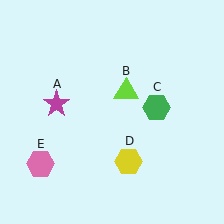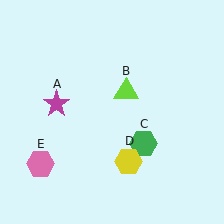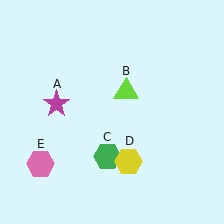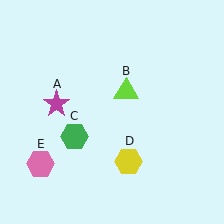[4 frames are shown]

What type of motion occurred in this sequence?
The green hexagon (object C) rotated clockwise around the center of the scene.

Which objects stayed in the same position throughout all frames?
Magenta star (object A) and lime triangle (object B) and yellow hexagon (object D) and pink hexagon (object E) remained stationary.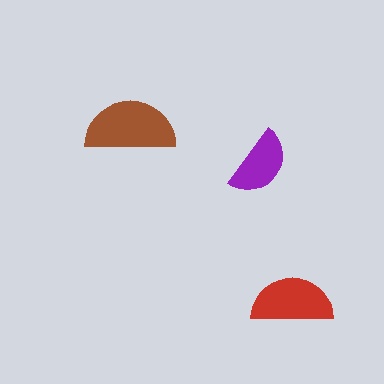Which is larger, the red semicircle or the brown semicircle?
The brown one.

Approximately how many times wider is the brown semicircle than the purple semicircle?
About 1.5 times wider.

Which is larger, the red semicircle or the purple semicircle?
The red one.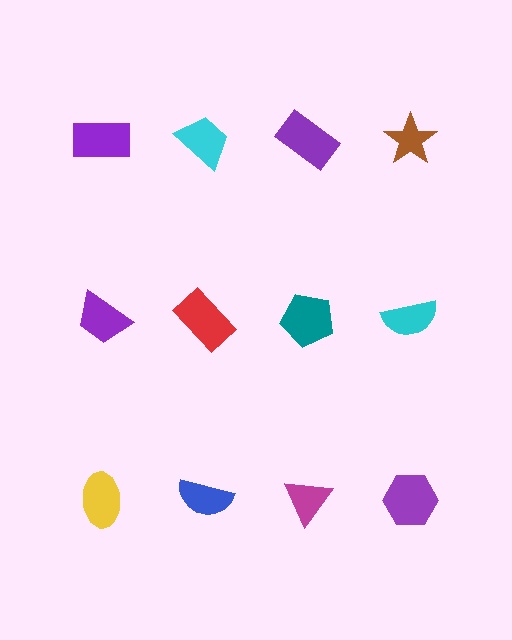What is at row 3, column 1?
A yellow ellipse.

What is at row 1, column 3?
A purple rectangle.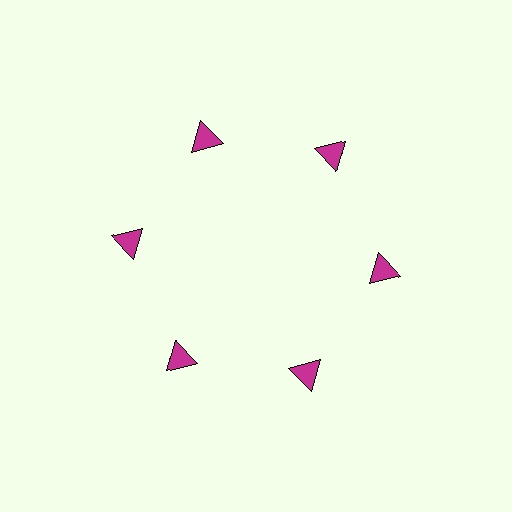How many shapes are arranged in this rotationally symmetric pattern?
There are 6 shapes, arranged in 6 groups of 1.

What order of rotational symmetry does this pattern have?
This pattern has 6-fold rotational symmetry.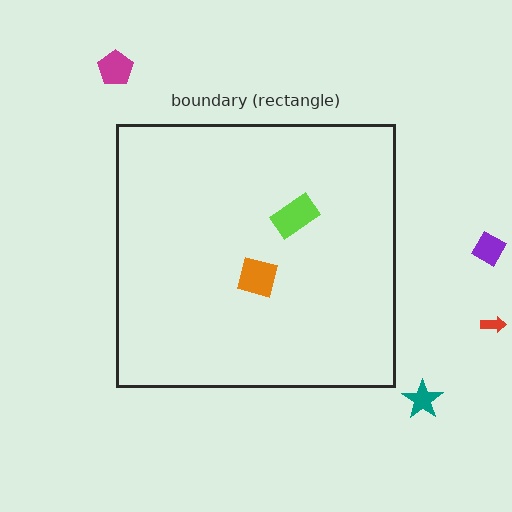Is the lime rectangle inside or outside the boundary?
Inside.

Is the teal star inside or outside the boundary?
Outside.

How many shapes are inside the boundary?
2 inside, 4 outside.